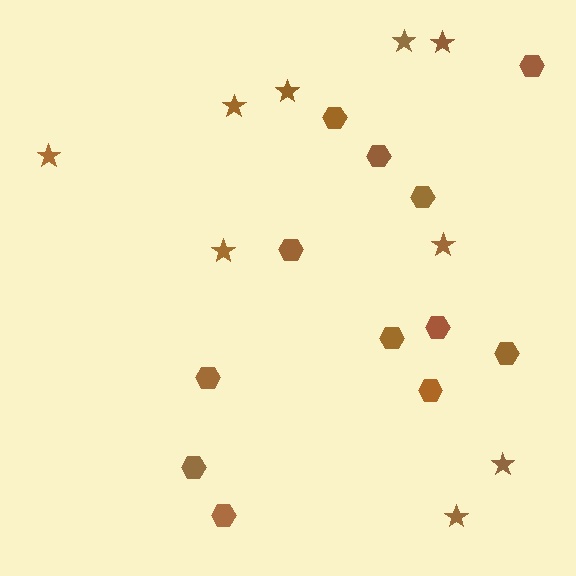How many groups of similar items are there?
There are 2 groups: one group of hexagons (12) and one group of stars (9).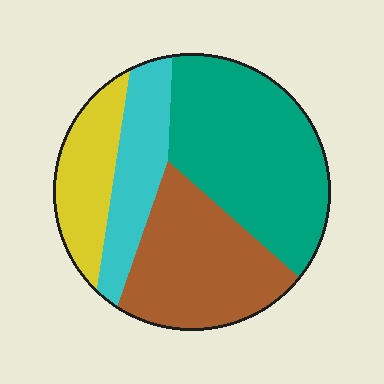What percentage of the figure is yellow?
Yellow covers around 15% of the figure.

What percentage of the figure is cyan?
Cyan covers 16% of the figure.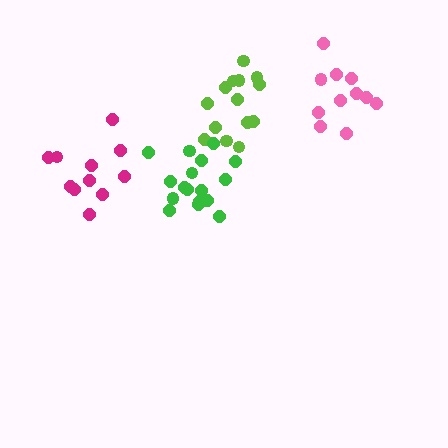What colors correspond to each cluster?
The clusters are colored: lime, green, magenta, pink.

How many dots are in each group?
Group 1: 14 dots, Group 2: 17 dots, Group 3: 11 dots, Group 4: 11 dots (53 total).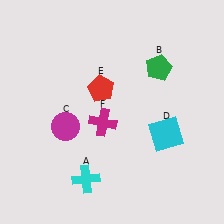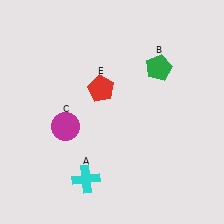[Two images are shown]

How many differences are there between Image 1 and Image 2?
There are 2 differences between the two images.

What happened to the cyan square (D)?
The cyan square (D) was removed in Image 2. It was in the bottom-right area of Image 1.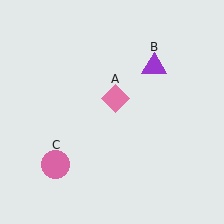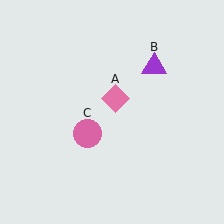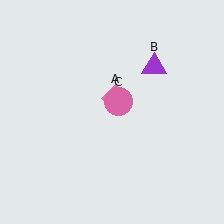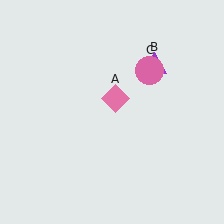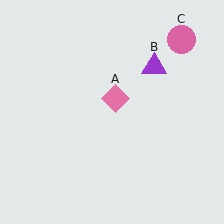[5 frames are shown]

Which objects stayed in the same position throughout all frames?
Pink diamond (object A) and purple triangle (object B) remained stationary.